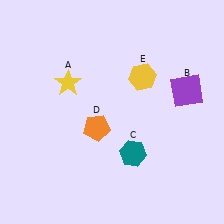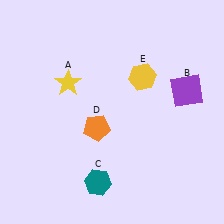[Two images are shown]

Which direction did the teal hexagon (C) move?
The teal hexagon (C) moved left.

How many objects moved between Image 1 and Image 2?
1 object moved between the two images.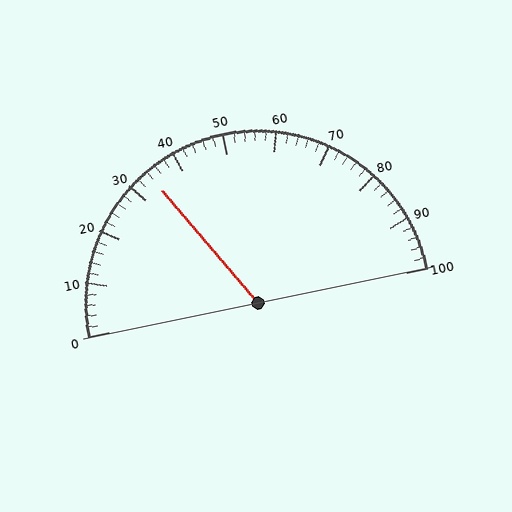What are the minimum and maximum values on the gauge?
The gauge ranges from 0 to 100.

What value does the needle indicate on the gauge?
The needle indicates approximately 34.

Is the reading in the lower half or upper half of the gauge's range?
The reading is in the lower half of the range (0 to 100).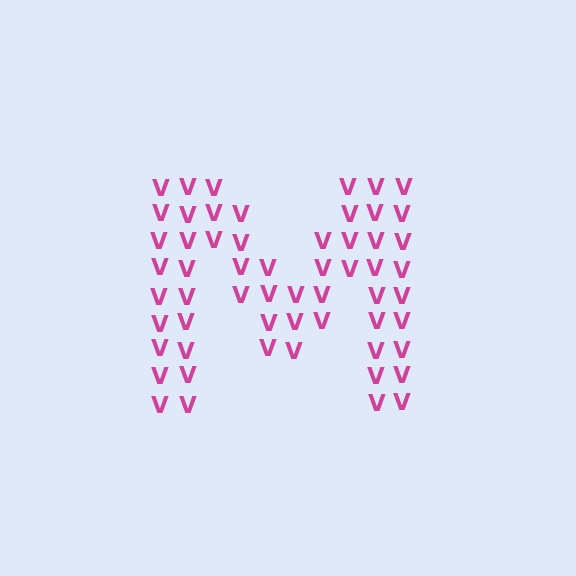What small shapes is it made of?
It is made of small letter V's.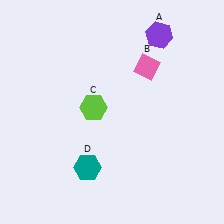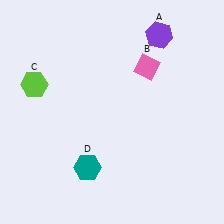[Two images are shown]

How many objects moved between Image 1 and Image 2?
1 object moved between the two images.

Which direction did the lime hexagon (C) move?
The lime hexagon (C) moved left.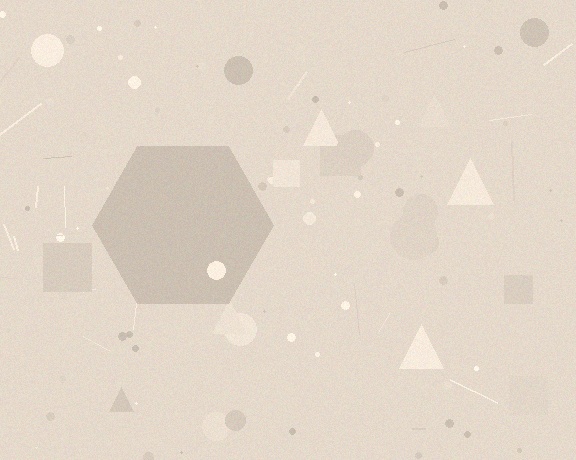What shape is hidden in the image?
A hexagon is hidden in the image.